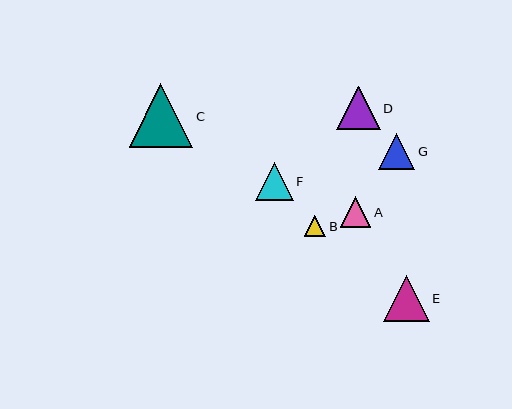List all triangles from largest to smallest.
From largest to smallest: C, E, D, F, G, A, B.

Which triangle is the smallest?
Triangle B is the smallest with a size of approximately 21 pixels.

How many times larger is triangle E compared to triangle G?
Triangle E is approximately 1.3 times the size of triangle G.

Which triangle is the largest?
Triangle C is the largest with a size of approximately 63 pixels.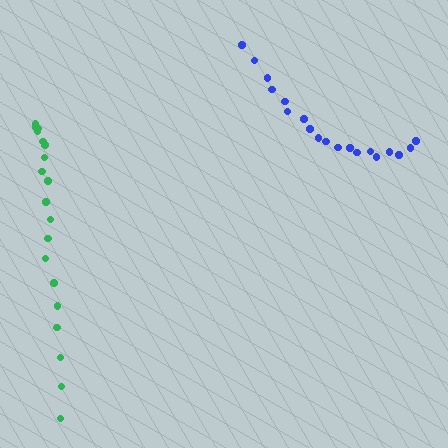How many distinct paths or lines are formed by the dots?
There are 2 distinct paths.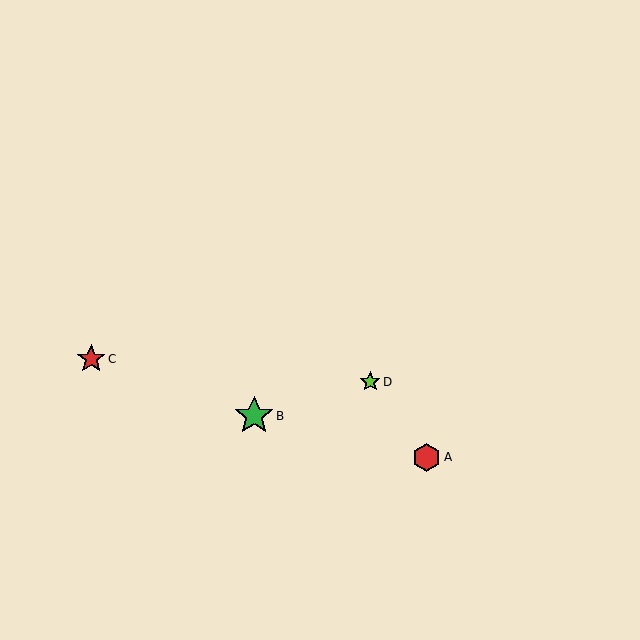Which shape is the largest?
The green star (labeled B) is the largest.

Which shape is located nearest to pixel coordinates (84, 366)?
The red star (labeled C) at (91, 359) is nearest to that location.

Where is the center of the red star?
The center of the red star is at (91, 359).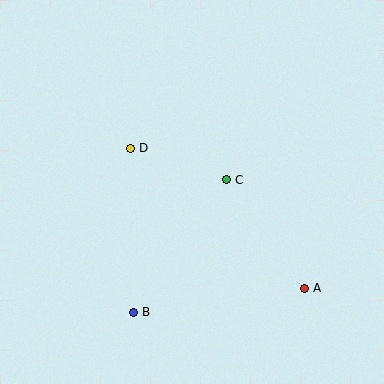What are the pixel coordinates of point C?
Point C is at (226, 180).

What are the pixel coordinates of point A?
Point A is at (304, 288).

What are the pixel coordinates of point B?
Point B is at (133, 312).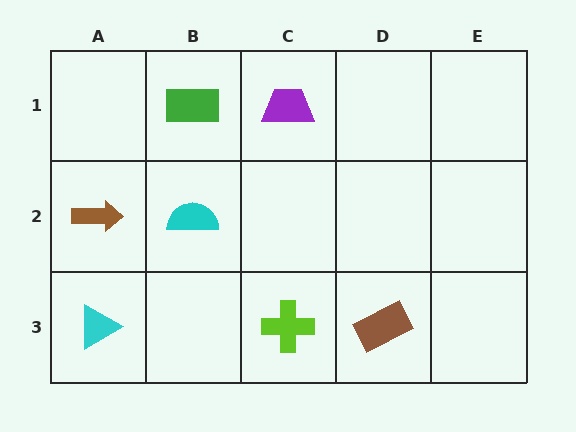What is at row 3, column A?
A cyan triangle.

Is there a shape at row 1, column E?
No, that cell is empty.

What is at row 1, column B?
A green rectangle.